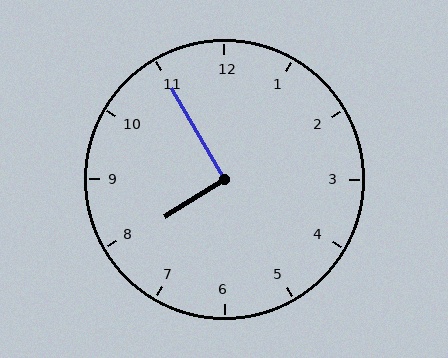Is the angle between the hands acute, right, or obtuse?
It is right.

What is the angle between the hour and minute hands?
Approximately 92 degrees.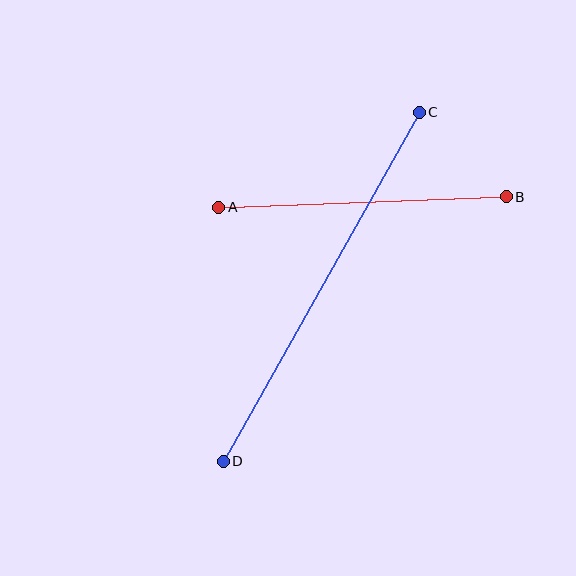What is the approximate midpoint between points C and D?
The midpoint is at approximately (321, 287) pixels.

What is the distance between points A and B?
The distance is approximately 287 pixels.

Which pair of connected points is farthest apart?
Points C and D are farthest apart.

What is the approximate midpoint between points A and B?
The midpoint is at approximately (362, 202) pixels.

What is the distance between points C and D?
The distance is approximately 400 pixels.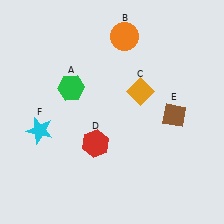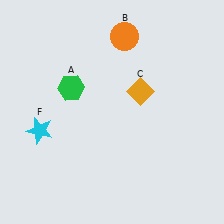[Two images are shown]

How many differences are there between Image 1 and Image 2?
There are 2 differences between the two images.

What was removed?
The brown diamond (E), the red hexagon (D) were removed in Image 2.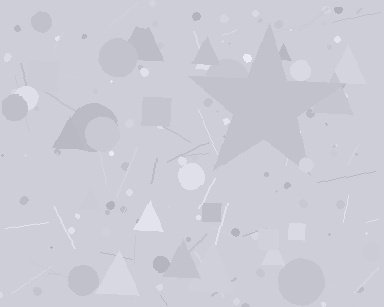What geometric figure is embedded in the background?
A star is embedded in the background.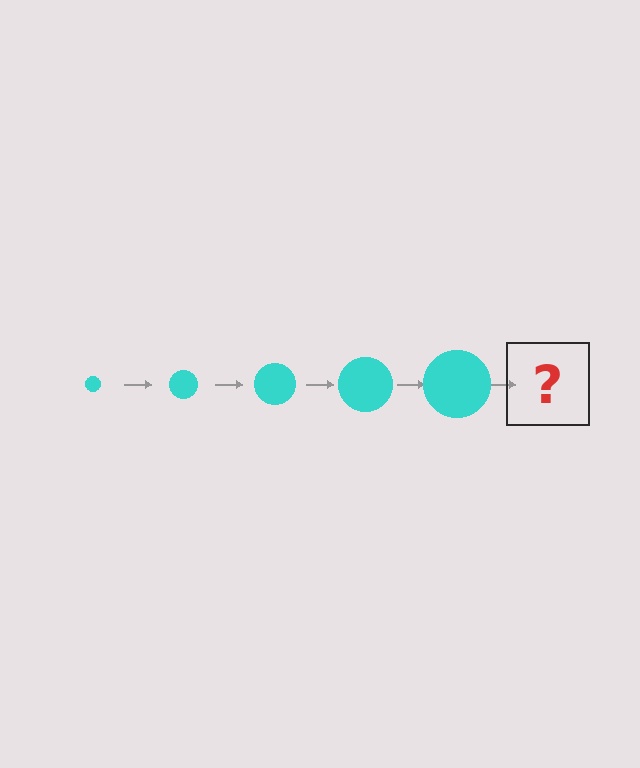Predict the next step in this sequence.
The next step is a cyan circle, larger than the previous one.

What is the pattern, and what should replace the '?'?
The pattern is that the circle gets progressively larger each step. The '?' should be a cyan circle, larger than the previous one.